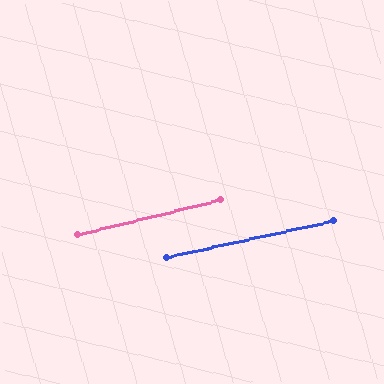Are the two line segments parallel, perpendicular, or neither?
Parallel — their directions differ by only 1.7°.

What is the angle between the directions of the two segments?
Approximately 2 degrees.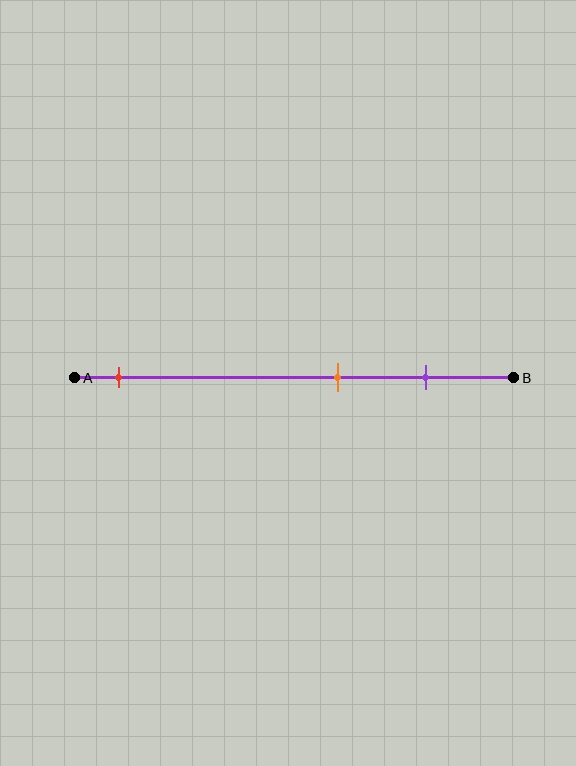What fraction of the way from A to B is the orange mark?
The orange mark is approximately 60% (0.6) of the way from A to B.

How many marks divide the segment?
There are 3 marks dividing the segment.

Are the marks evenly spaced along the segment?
No, the marks are not evenly spaced.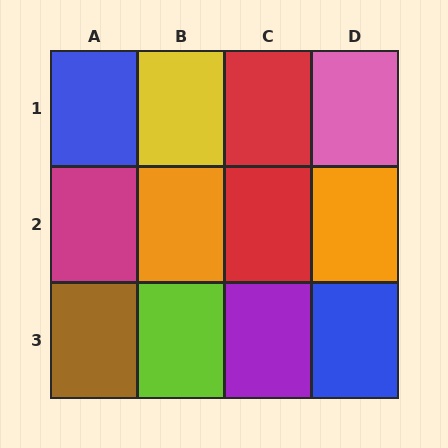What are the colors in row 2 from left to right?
Magenta, orange, red, orange.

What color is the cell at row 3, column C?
Purple.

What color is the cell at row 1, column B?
Yellow.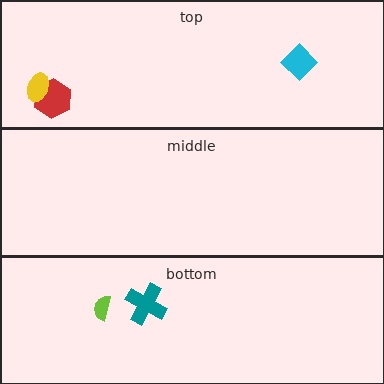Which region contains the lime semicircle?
The bottom region.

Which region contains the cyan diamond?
The top region.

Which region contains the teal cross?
The bottom region.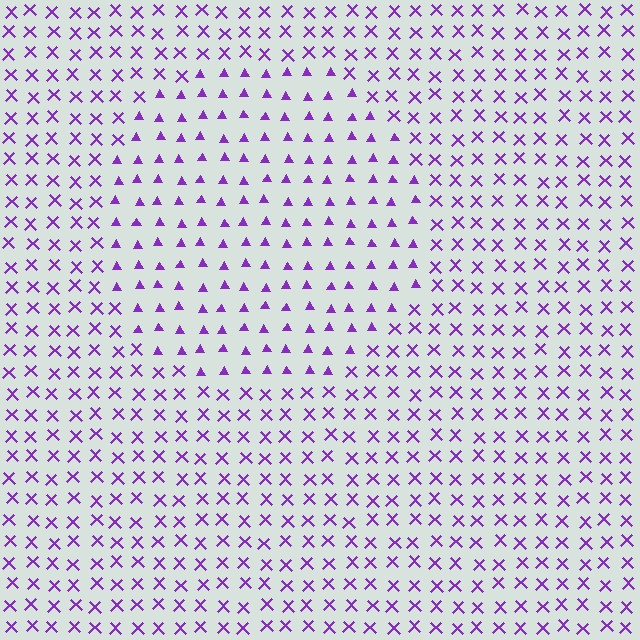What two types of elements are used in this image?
The image uses triangles inside the circle region and X marks outside it.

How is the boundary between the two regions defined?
The boundary is defined by a change in element shape: triangles inside vs. X marks outside. All elements share the same color and spacing.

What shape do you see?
I see a circle.